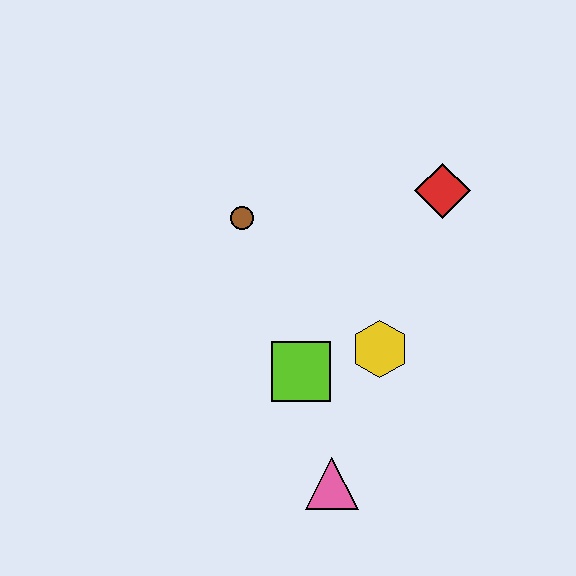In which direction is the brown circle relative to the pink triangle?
The brown circle is above the pink triangle.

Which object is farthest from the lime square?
The red diamond is farthest from the lime square.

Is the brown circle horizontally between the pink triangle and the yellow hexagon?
No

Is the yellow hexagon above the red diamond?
No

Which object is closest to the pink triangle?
The lime square is closest to the pink triangle.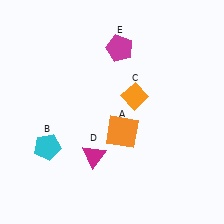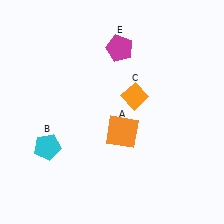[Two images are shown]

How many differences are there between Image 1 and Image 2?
There is 1 difference between the two images.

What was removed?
The magenta triangle (D) was removed in Image 2.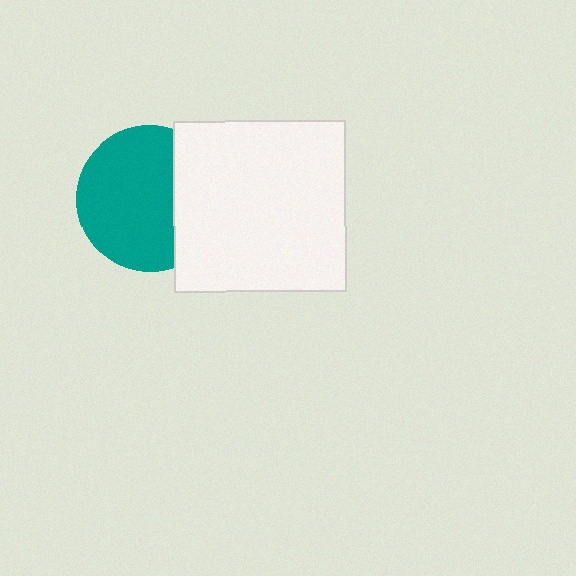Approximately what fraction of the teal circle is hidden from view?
Roughly 30% of the teal circle is hidden behind the white square.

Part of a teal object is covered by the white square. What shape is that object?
It is a circle.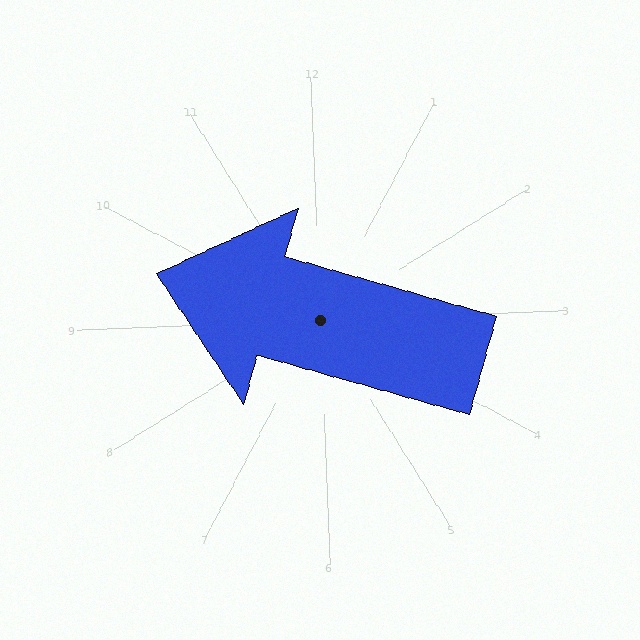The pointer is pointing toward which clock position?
Roughly 10 o'clock.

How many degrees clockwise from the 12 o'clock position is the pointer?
Approximately 288 degrees.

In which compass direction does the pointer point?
West.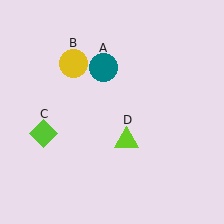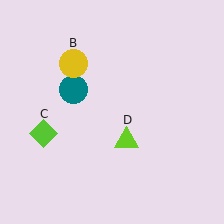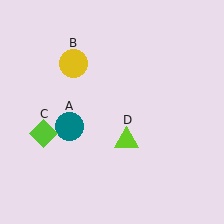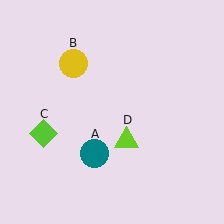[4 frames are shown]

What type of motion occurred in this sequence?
The teal circle (object A) rotated counterclockwise around the center of the scene.